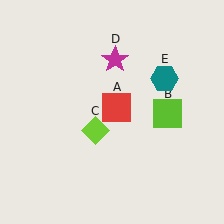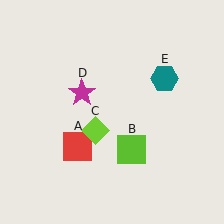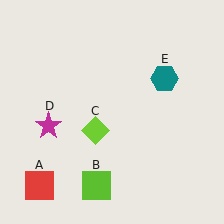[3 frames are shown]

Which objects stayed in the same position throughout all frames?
Lime diamond (object C) and teal hexagon (object E) remained stationary.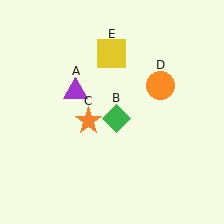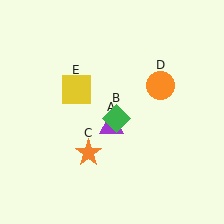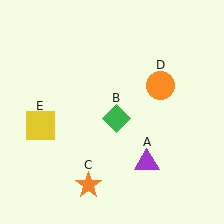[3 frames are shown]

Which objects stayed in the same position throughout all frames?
Green diamond (object B) and orange circle (object D) remained stationary.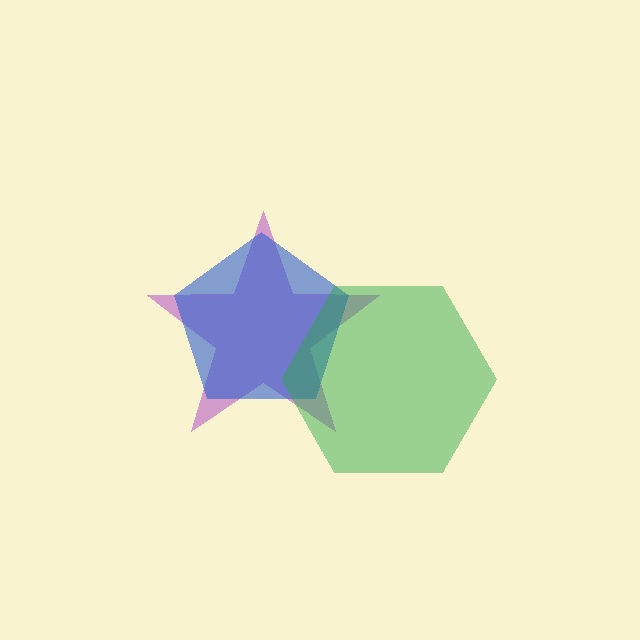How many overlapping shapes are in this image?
There are 3 overlapping shapes in the image.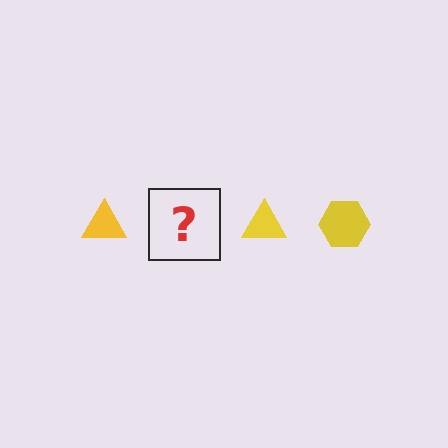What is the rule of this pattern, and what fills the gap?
The rule is that the pattern cycles through triangle, hexagon shapes in yellow. The gap should be filled with a yellow hexagon.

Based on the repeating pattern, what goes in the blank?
The blank should be a yellow hexagon.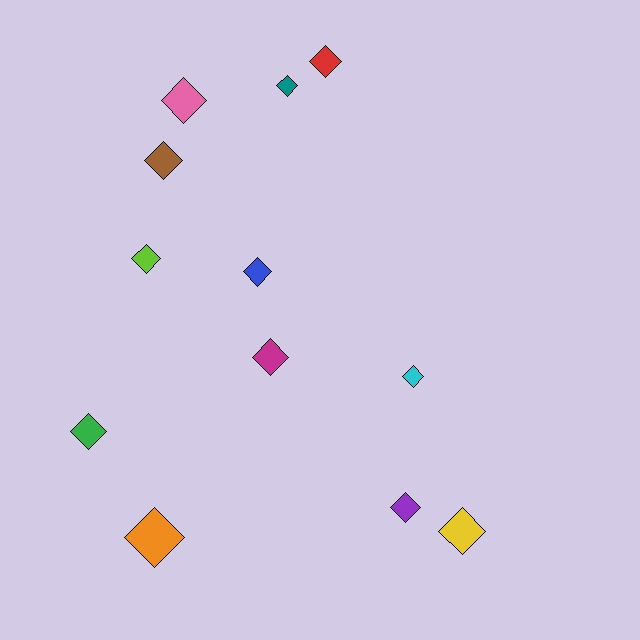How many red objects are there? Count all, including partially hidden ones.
There is 1 red object.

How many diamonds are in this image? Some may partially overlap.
There are 12 diamonds.